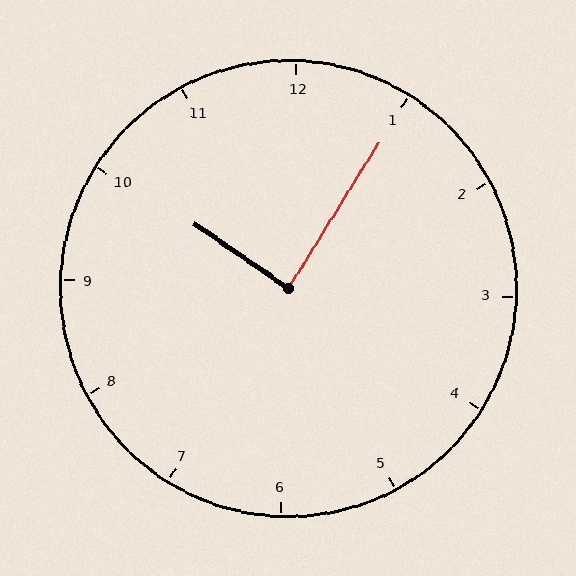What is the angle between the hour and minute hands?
Approximately 88 degrees.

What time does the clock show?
10:05.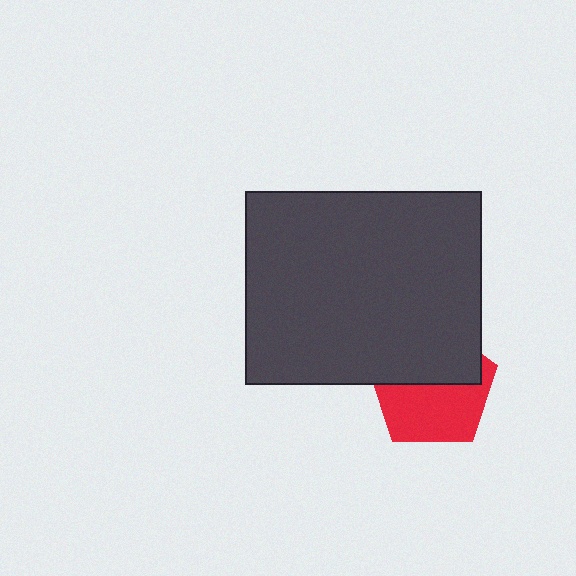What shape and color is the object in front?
The object in front is a dark gray rectangle.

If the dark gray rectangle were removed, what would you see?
You would see the complete red pentagon.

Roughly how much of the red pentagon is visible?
About half of it is visible (roughly 53%).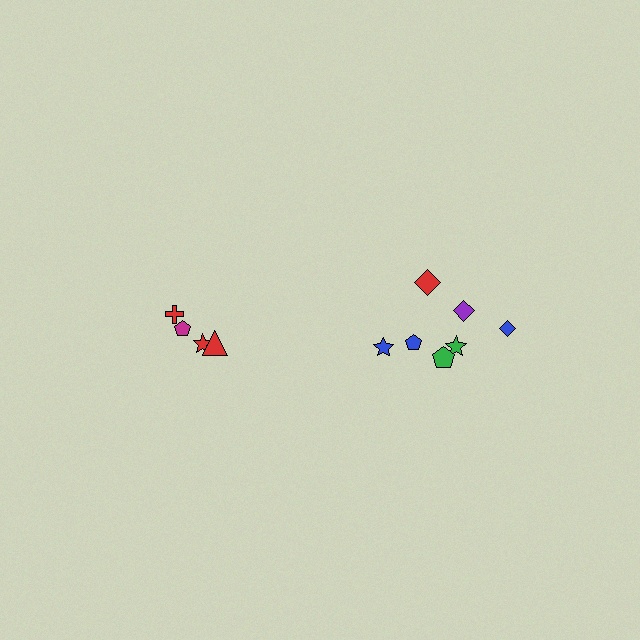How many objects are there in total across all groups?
There are 11 objects.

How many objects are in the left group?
There are 4 objects.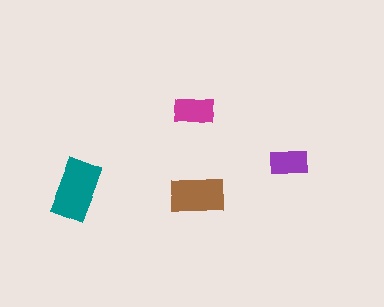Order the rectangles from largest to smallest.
the teal one, the brown one, the magenta one, the purple one.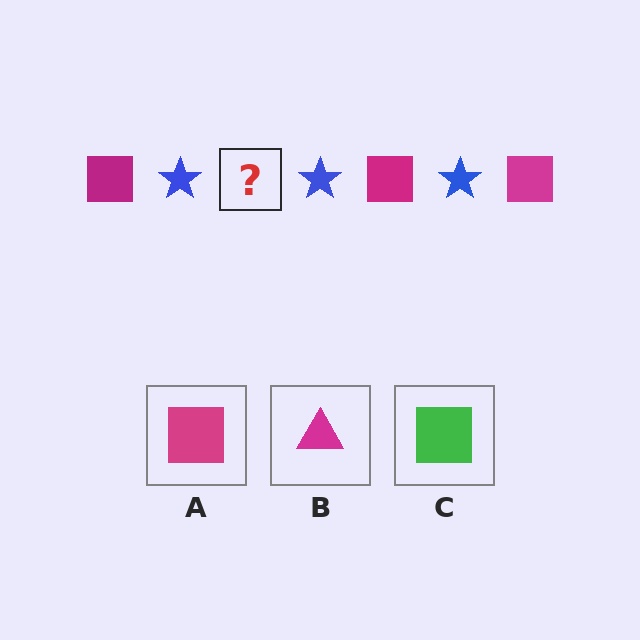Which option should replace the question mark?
Option A.